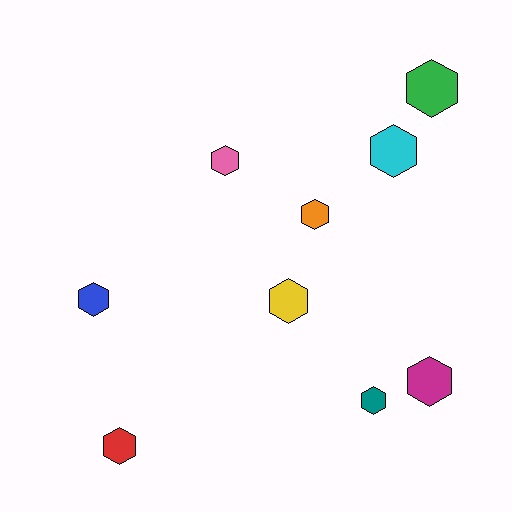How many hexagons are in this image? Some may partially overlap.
There are 9 hexagons.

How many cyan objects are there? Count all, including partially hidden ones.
There is 1 cyan object.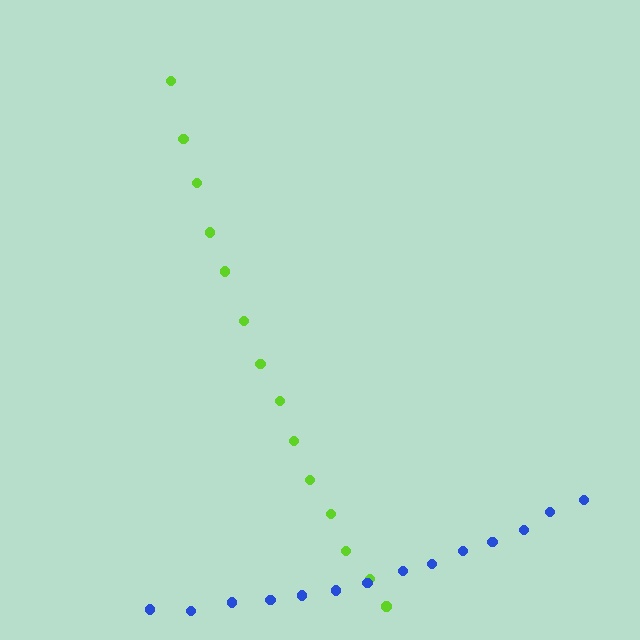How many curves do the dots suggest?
There are 2 distinct paths.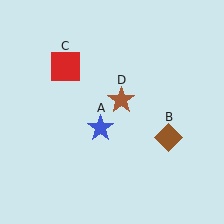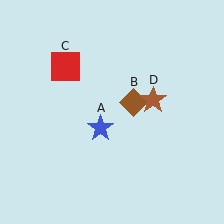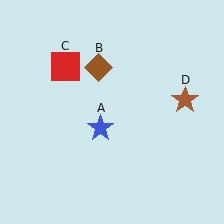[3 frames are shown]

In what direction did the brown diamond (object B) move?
The brown diamond (object B) moved up and to the left.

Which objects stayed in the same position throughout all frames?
Blue star (object A) and red square (object C) remained stationary.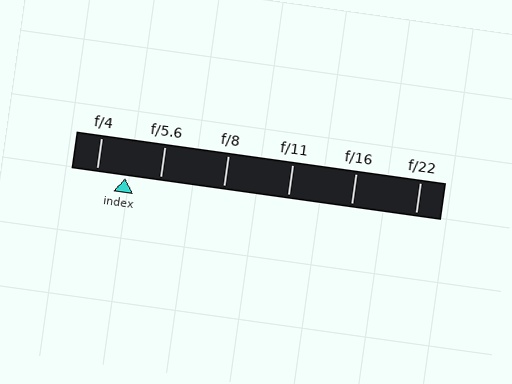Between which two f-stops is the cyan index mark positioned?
The index mark is between f/4 and f/5.6.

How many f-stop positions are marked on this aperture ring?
There are 6 f-stop positions marked.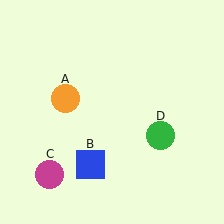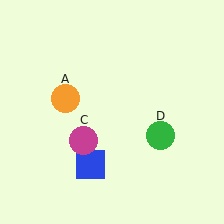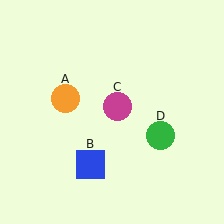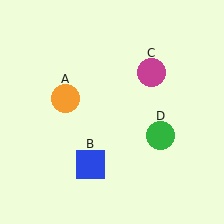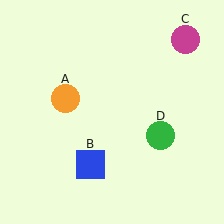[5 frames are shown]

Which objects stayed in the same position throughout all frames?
Orange circle (object A) and blue square (object B) and green circle (object D) remained stationary.